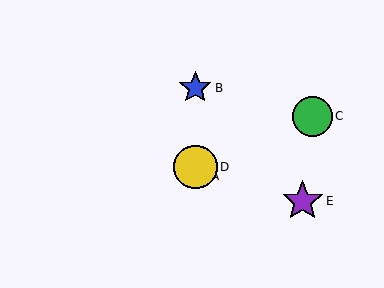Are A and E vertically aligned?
No, A is at x≈195 and E is at x≈303.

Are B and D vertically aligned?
Yes, both are at x≈195.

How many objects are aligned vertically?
3 objects (A, B, D) are aligned vertically.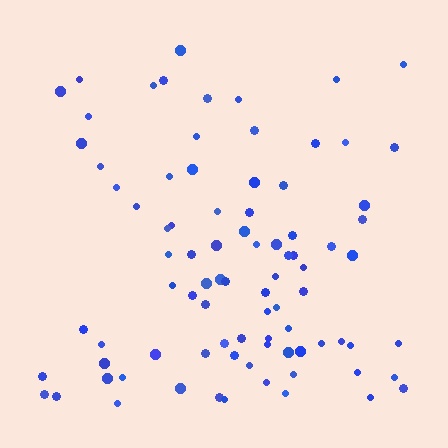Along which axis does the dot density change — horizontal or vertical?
Vertical.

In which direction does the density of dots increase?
From top to bottom, with the bottom side densest.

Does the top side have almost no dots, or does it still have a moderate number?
Still a moderate number, just noticeably fewer than the bottom.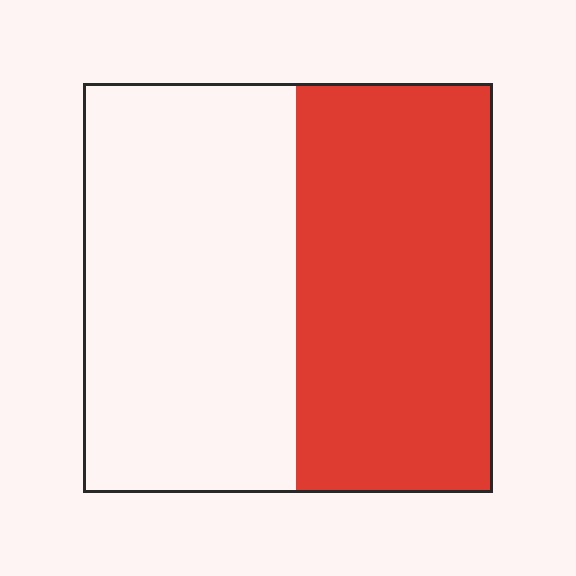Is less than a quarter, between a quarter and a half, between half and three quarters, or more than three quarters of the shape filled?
Between a quarter and a half.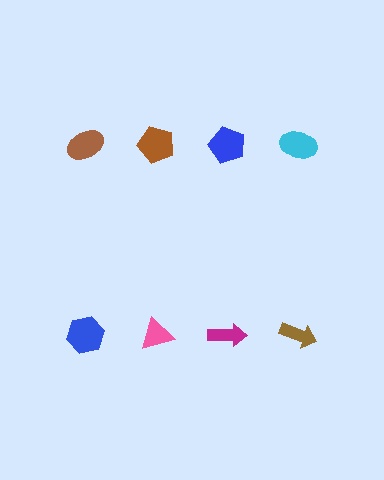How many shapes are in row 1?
4 shapes.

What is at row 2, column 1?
A blue hexagon.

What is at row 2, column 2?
A pink triangle.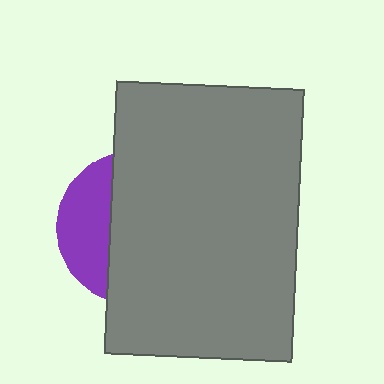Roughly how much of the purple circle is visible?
A small part of it is visible (roughly 31%).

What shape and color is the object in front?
The object in front is a gray rectangle.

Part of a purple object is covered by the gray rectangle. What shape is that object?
It is a circle.